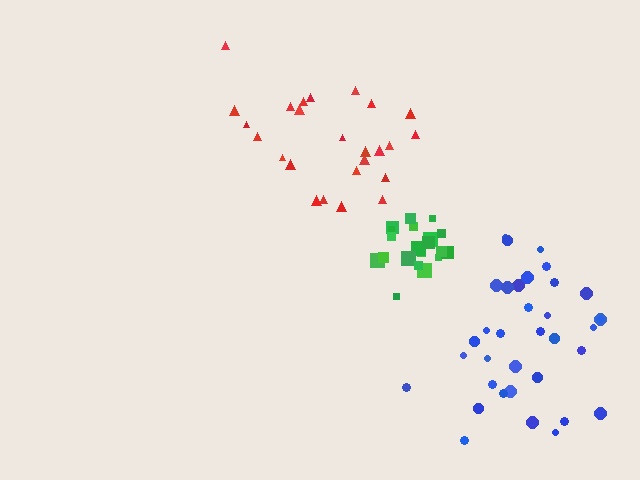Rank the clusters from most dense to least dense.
green, blue, red.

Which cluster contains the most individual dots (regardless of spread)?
Blue (35).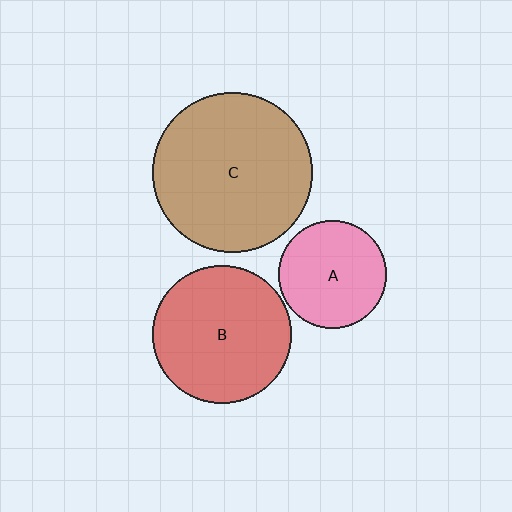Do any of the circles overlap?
No, none of the circles overlap.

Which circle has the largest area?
Circle C (brown).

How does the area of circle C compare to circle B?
Approximately 1.3 times.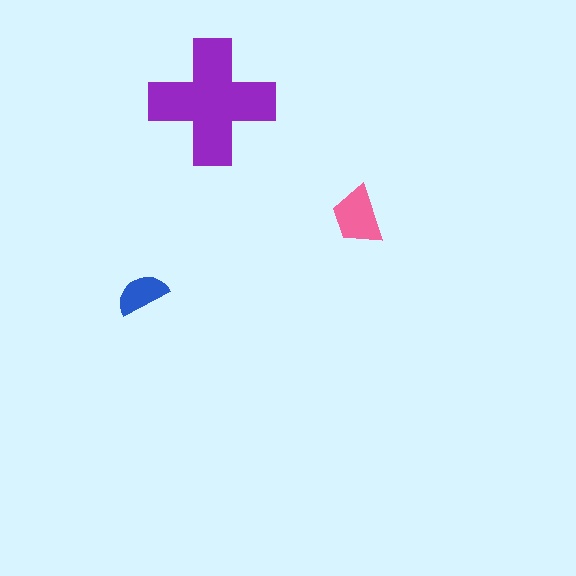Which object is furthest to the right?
The pink trapezoid is rightmost.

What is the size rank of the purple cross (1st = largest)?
1st.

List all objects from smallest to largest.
The blue semicircle, the pink trapezoid, the purple cross.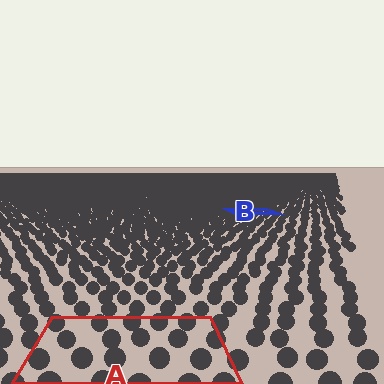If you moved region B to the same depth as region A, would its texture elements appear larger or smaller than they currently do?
They would appear larger. At a closer depth, the same texture elements are projected at a bigger on-screen size.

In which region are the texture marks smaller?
The texture marks are smaller in region B, because it is farther away.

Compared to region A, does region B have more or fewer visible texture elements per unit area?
Region B has more texture elements per unit area — they are packed more densely because it is farther away.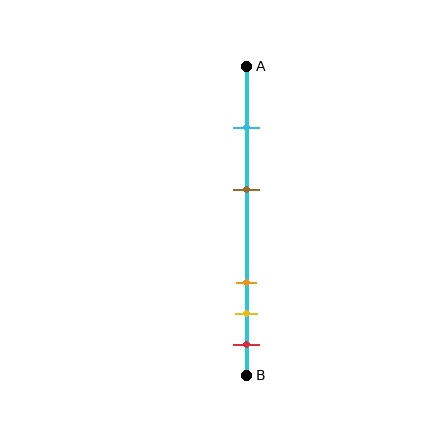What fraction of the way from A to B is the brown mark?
The brown mark is approximately 40% (0.4) of the way from A to B.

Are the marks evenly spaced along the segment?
No, the marks are not evenly spaced.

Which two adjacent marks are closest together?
The yellow and red marks are the closest adjacent pair.